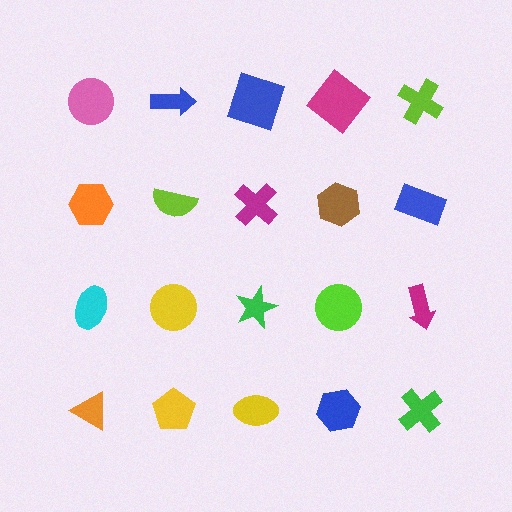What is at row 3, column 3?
A green star.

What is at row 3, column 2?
A yellow circle.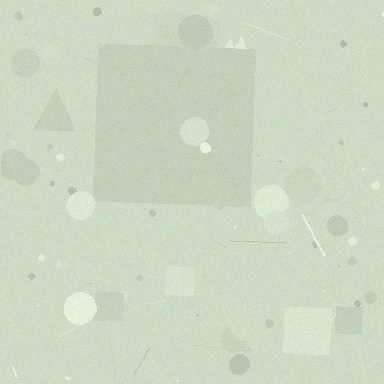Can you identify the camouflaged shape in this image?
The camouflaged shape is a square.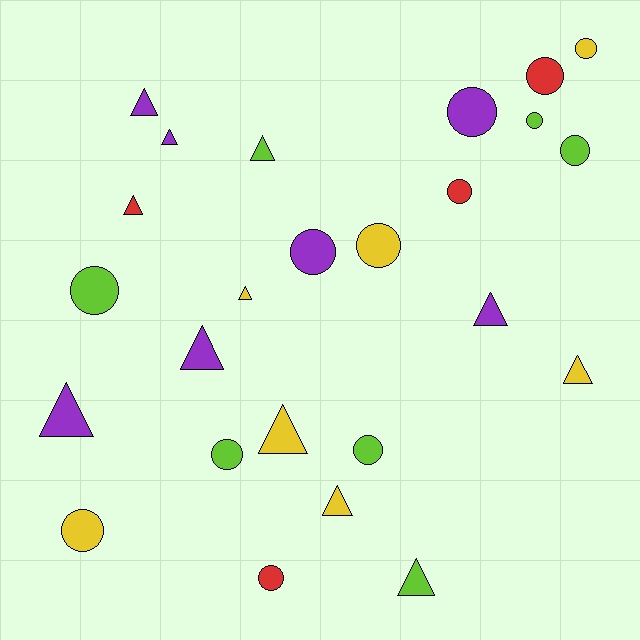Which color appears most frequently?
Lime, with 7 objects.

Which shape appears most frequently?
Circle, with 13 objects.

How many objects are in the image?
There are 25 objects.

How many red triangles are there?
There is 1 red triangle.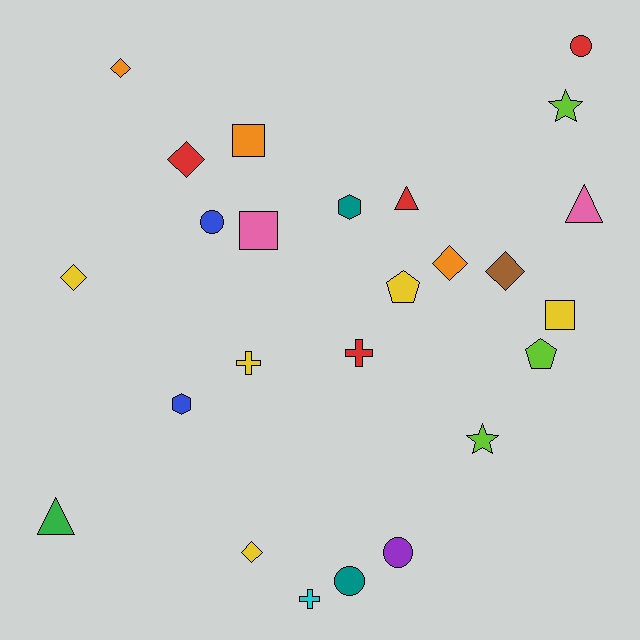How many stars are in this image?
There are 2 stars.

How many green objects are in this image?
There is 1 green object.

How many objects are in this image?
There are 25 objects.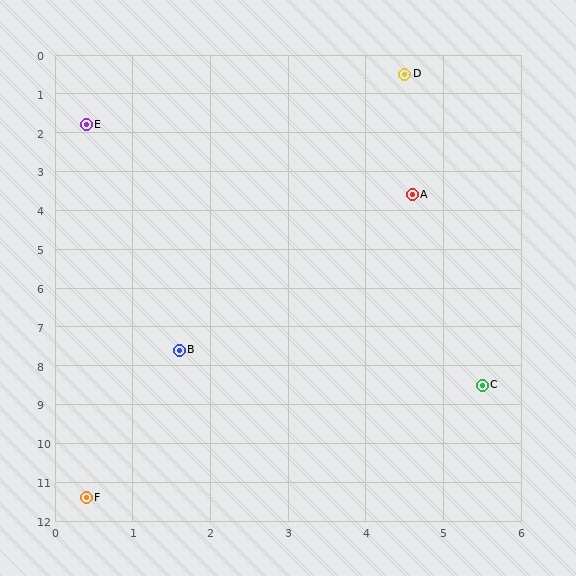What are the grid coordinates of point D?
Point D is at approximately (4.5, 0.5).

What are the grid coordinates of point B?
Point B is at approximately (1.6, 7.6).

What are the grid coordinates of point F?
Point F is at approximately (0.4, 11.4).